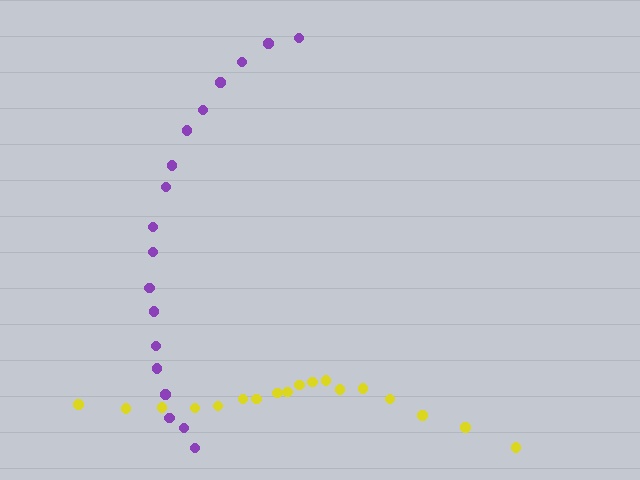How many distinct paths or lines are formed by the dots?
There are 2 distinct paths.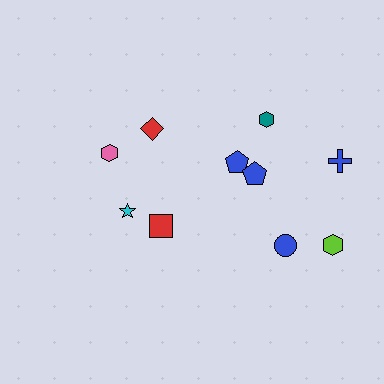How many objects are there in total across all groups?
There are 10 objects.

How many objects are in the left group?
There are 4 objects.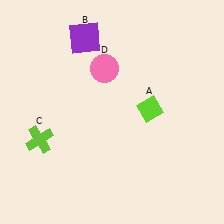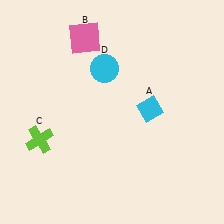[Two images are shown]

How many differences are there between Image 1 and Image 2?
There are 3 differences between the two images.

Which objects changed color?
A changed from lime to cyan. B changed from purple to pink. D changed from pink to cyan.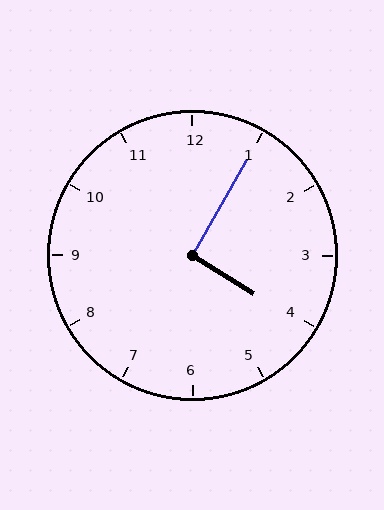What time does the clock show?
4:05.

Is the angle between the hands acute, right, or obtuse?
It is right.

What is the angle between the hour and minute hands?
Approximately 92 degrees.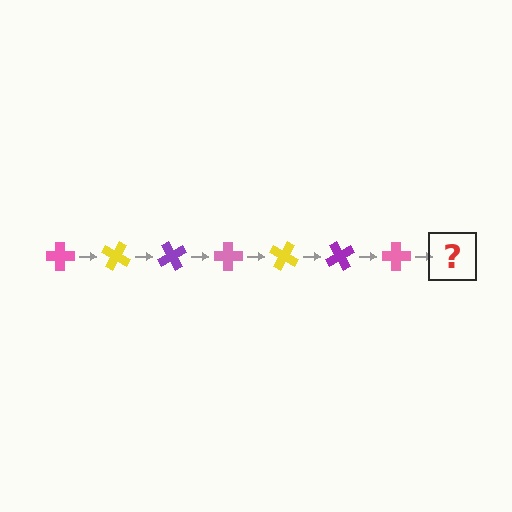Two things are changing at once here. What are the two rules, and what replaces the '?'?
The two rules are that it rotates 30 degrees each step and the color cycles through pink, yellow, and purple. The '?' should be a yellow cross, rotated 210 degrees from the start.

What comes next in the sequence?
The next element should be a yellow cross, rotated 210 degrees from the start.